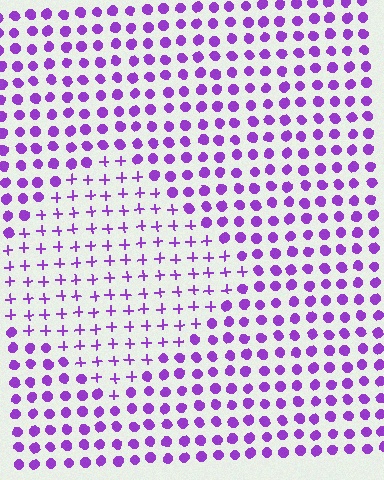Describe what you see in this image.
The image is filled with small purple elements arranged in a uniform grid. A diamond-shaped region contains plus signs, while the surrounding area contains circles. The boundary is defined purely by the change in element shape.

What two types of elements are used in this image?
The image uses plus signs inside the diamond region and circles outside it.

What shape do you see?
I see a diamond.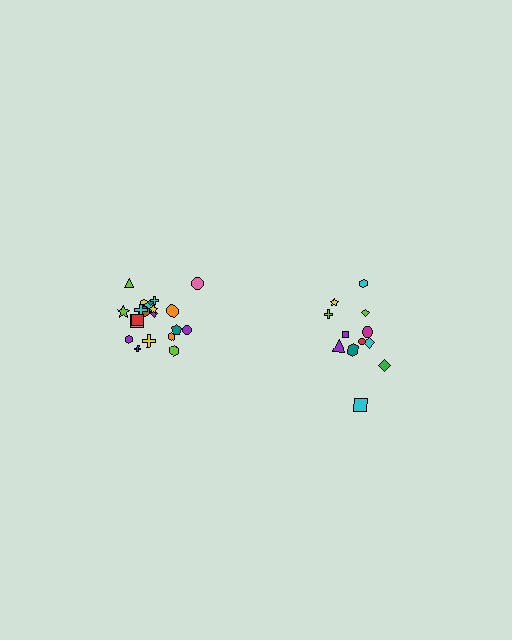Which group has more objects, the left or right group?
The left group.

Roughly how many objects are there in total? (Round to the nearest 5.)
Roughly 35 objects in total.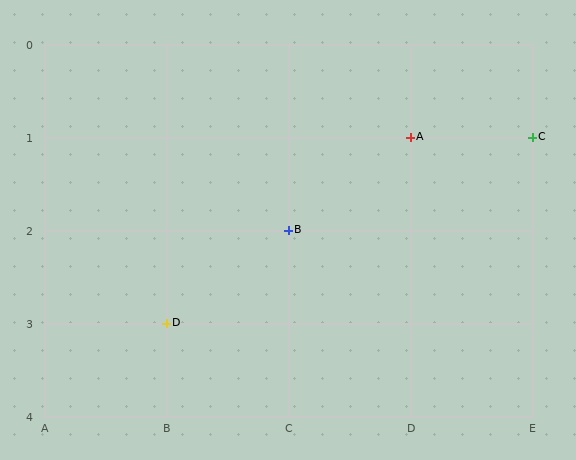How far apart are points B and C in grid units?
Points B and C are 2 columns and 1 row apart (about 2.2 grid units diagonally).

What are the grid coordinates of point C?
Point C is at grid coordinates (E, 1).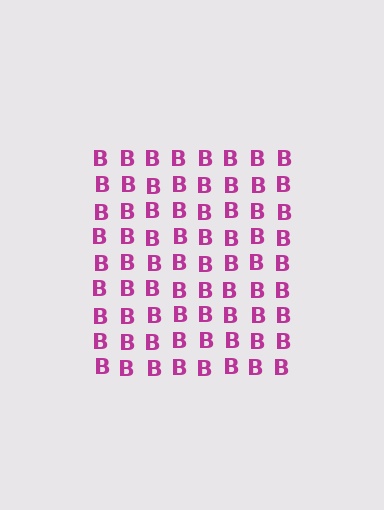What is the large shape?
The large shape is a square.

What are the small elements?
The small elements are letter B's.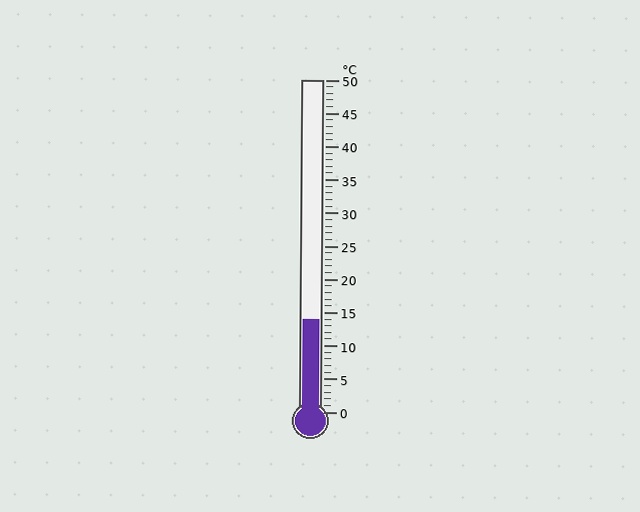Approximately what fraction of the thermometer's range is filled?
The thermometer is filled to approximately 30% of its range.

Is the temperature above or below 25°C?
The temperature is below 25°C.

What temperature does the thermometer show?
The thermometer shows approximately 14°C.